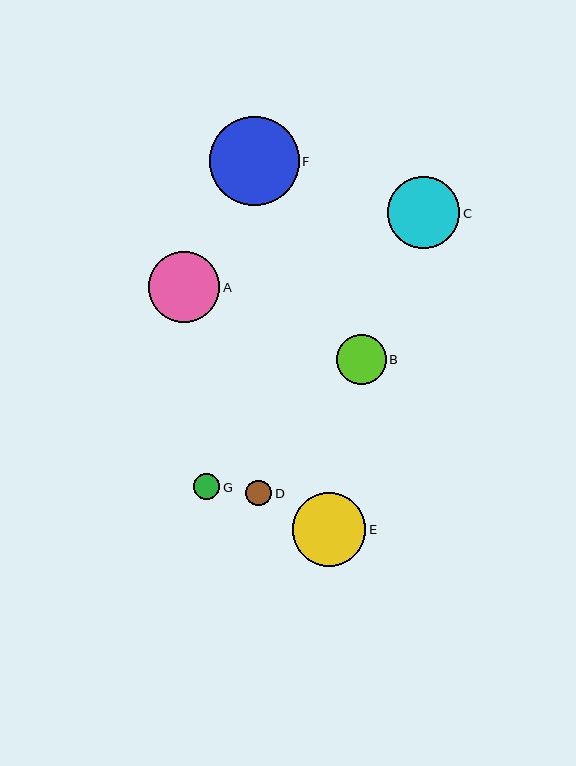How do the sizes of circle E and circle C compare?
Circle E and circle C are approximately the same size.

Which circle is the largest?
Circle F is the largest with a size of approximately 89 pixels.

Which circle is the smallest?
Circle D is the smallest with a size of approximately 26 pixels.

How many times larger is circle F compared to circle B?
Circle F is approximately 1.8 times the size of circle B.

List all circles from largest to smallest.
From largest to smallest: F, E, C, A, B, G, D.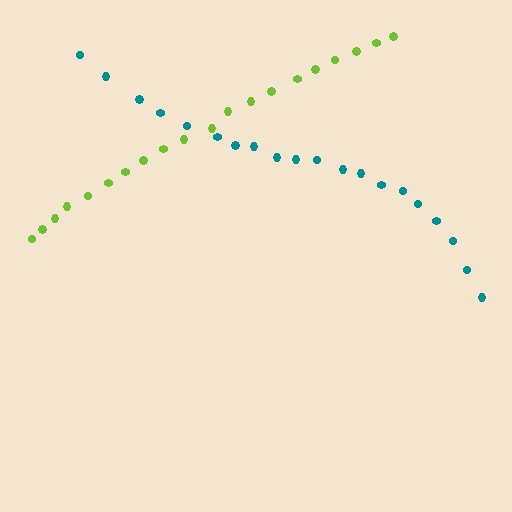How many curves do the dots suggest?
There are 2 distinct paths.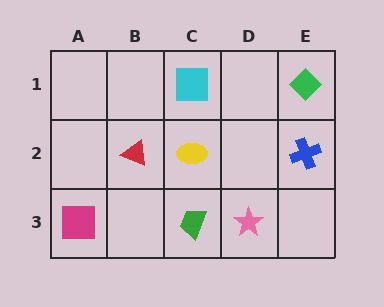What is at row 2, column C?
A yellow ellipse.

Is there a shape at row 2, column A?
No, that cell is empty.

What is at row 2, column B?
A red triangle.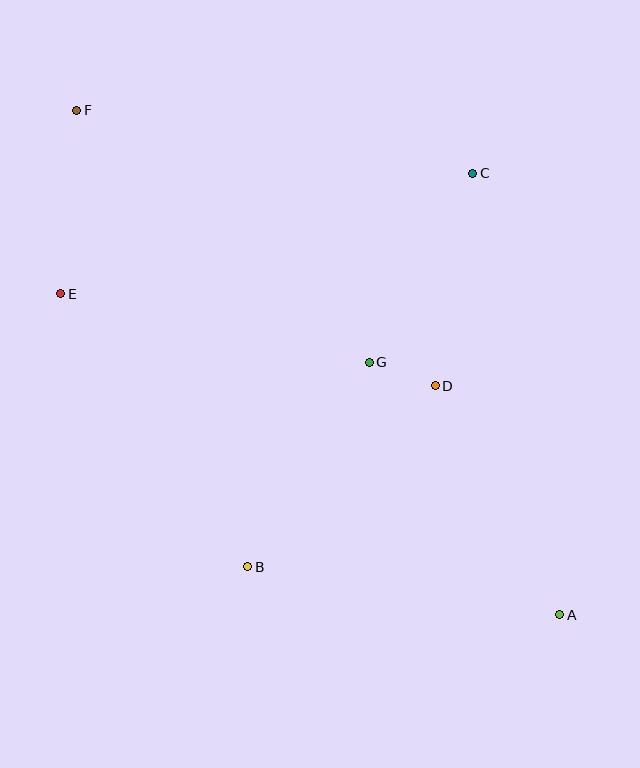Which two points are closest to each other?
Points D and G are closest to each other.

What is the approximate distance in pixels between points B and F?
The distance between B and F is approximately 488 pixels.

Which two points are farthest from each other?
Points A and F are farthest from each other.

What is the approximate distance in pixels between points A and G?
The distance between A and G is approximately 317 pixels.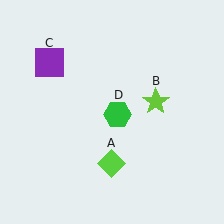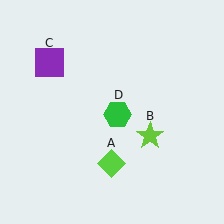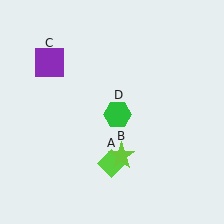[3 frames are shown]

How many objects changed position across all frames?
1 object changed position: lime star (object B).